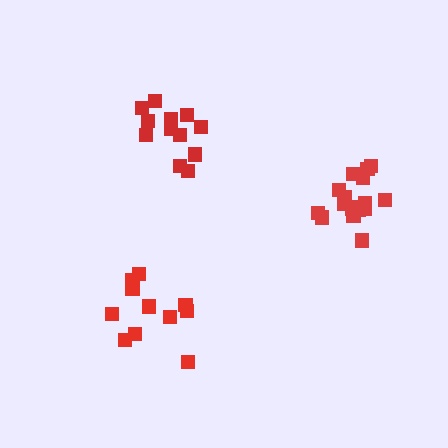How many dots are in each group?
Group 1: 12 dots, Group 2: 11 dots, Group 3: 17 dots (40 total).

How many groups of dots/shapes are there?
There are 3 groups.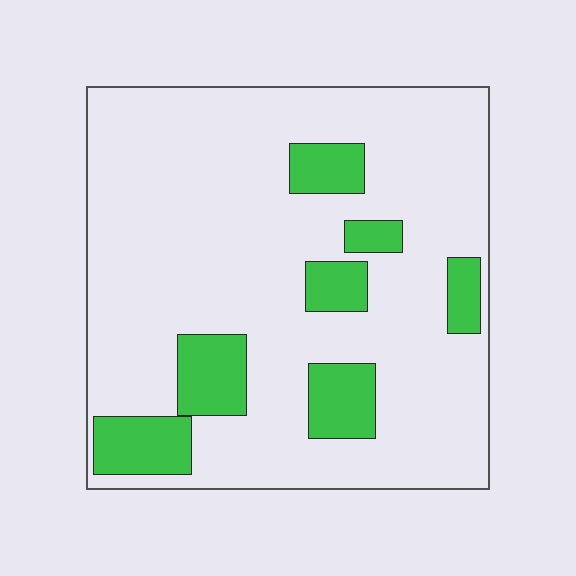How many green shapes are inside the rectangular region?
7.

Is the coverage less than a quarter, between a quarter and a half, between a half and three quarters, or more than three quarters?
Less than a quarter.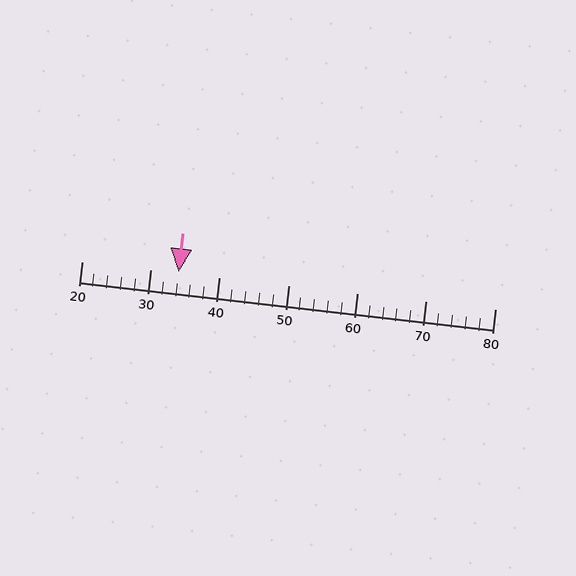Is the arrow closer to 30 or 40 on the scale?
The arrow is closer to 30.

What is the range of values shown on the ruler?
The ruler shows values from 20 to 80.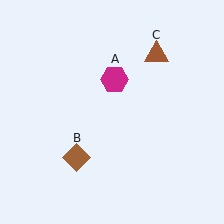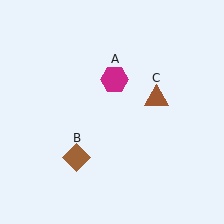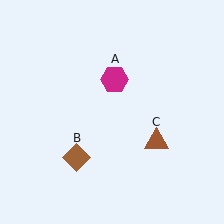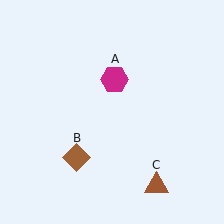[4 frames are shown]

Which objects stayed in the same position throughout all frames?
Magenta hexagon (object A) and brown diamond (object B) remained stationary.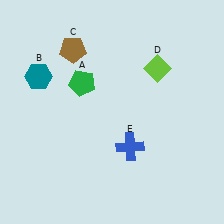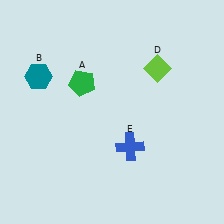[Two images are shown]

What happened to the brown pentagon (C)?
The brown pentagon (C) was removed in Image 2. It was in the top-left area of Image 1.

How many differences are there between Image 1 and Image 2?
There is 1 difference between the two images.